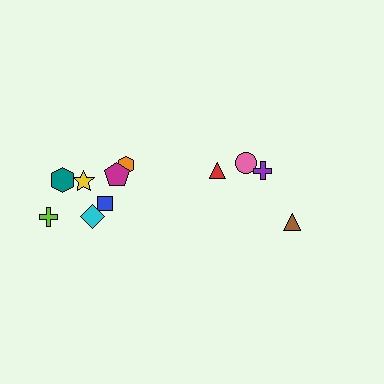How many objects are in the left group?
There are 7 objects.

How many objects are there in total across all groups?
There are 11 objects.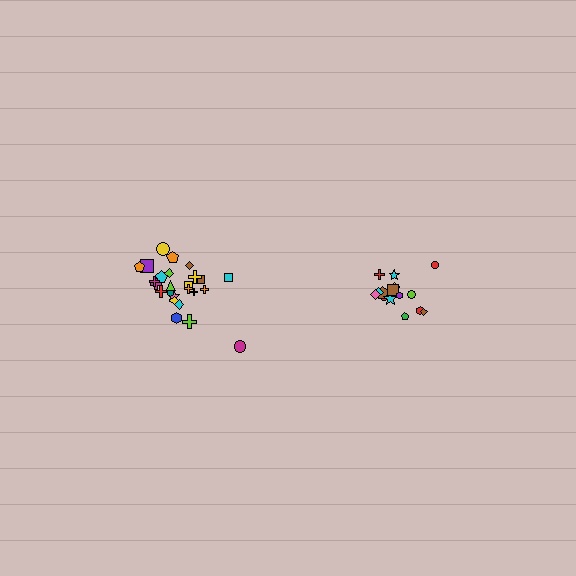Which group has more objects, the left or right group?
The left group.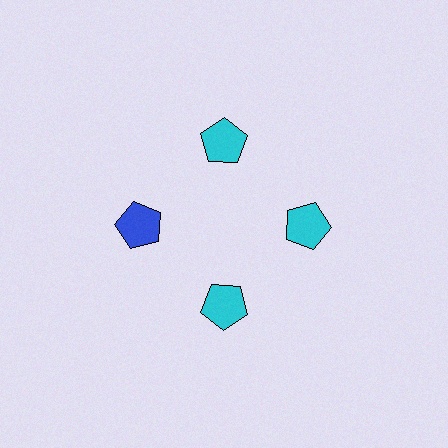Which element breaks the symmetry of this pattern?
The blue pentagon at roughly the 9 o'clock position breaks the symmetry. All other shapes are cyan pentagons.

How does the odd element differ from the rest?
It has a different color: blue instead of cyan.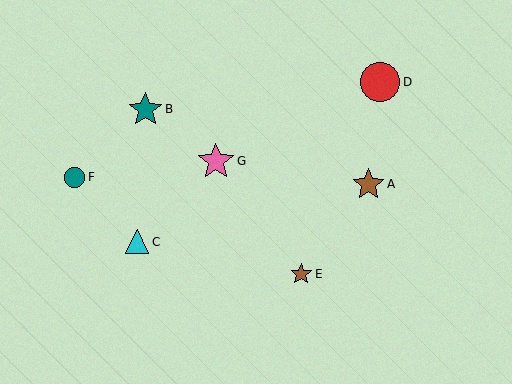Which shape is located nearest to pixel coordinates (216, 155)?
The pink star (labeled G) at (216, 161) is nearest to that location.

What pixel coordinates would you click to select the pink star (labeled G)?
Click at (216, 161) to select the pink star G.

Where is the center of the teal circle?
The center of the teal circle is at (74, 177).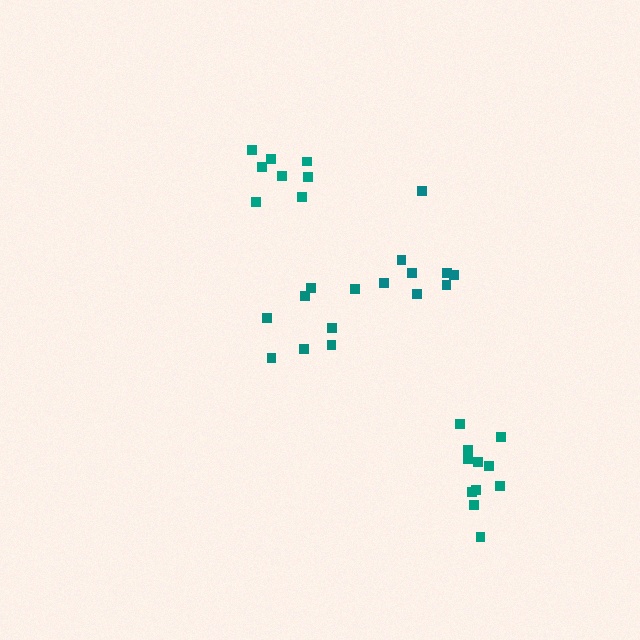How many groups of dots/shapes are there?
There are 4 groups.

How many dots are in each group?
Group 1: 8 dots, Group 2: 8 dots, Group 3: 8 dots, Group 4: 11 dots (35 total).